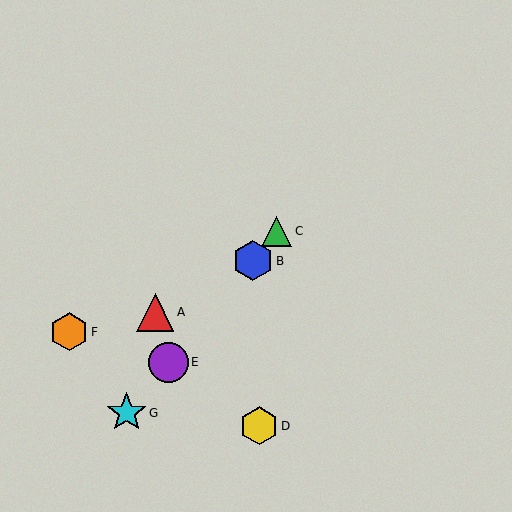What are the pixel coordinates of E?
Object E is at (168, 362).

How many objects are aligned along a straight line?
4 objects (B, C, E, G) are aligned along a straight line.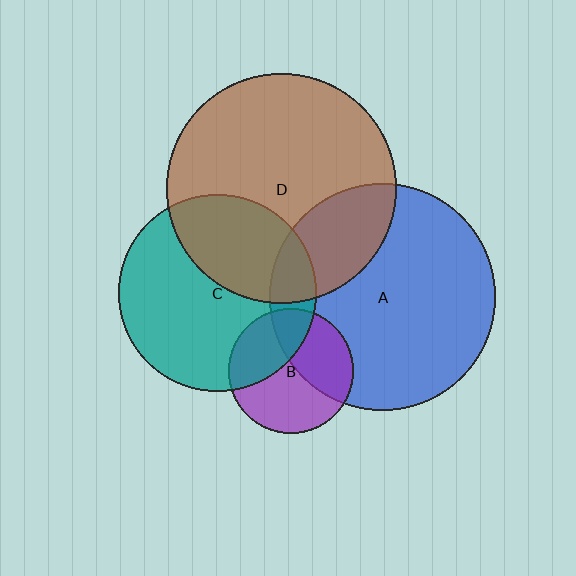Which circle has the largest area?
Circle D (brown).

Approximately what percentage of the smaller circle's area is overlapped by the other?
Approximately 35%.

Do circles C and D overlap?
Yes.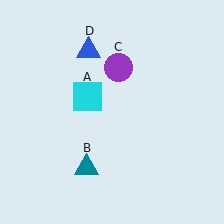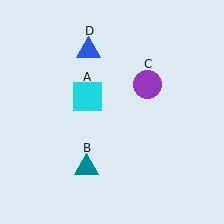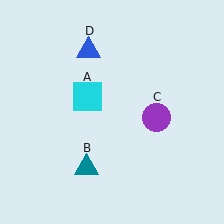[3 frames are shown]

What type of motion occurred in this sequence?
The purple circle (object C) rotated clockwise around the center of the scene.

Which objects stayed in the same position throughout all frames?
Cyan square (object A) and teal triangle (object B) and blue triangle (object D) remained stationary.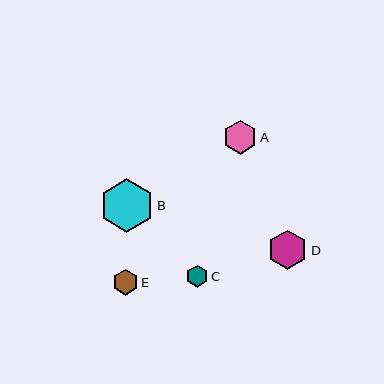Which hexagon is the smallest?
Hexagon C is the smallest with a size of approximately 22 pixels.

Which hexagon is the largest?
Hexagon B is the largest with a size of approximately 53 pixels.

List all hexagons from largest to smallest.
From largest to smallest: B, D, A, E, C.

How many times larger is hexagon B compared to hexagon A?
Hexagon B is approximately 1.6 times the size of hexagon A.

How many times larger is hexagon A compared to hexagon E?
Hexagon A is approximately 1.3 times the size of hexagon E.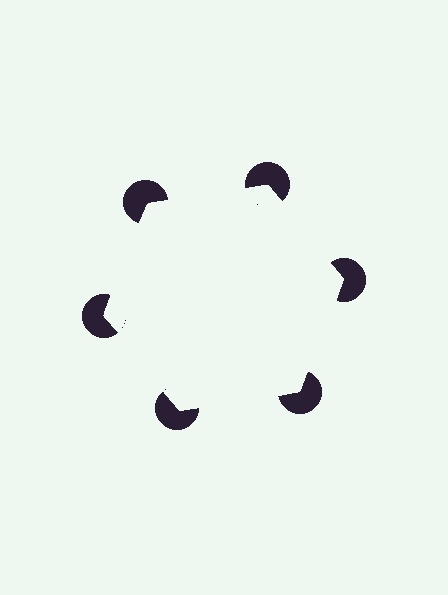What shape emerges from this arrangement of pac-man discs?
An illusory hexagon — its edges are inferred from the aligned wedge cuts in the pac-man discs, not physically drawn.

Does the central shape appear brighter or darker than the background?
It typically appears slightly brighter than the background, even though no actual brightness change is drawn.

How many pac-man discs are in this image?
There are 6 — one at each vertex of the illusory hexagon.